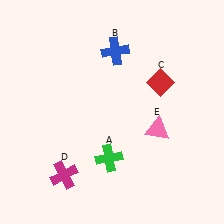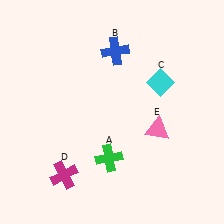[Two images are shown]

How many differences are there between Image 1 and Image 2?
There is 1 difference between the two images.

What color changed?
The diamond (C) changed from red in Image 1 to cyan in Image 2.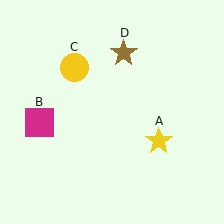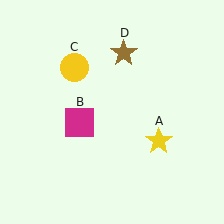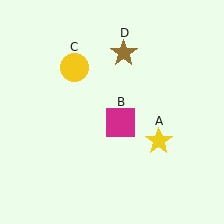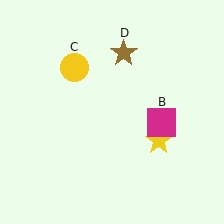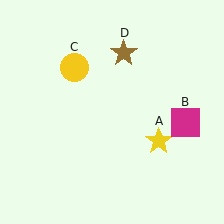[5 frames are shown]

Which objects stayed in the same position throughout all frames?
Yellow star (object A) and yellow circle (object C) and brown star (object D) remained stationary.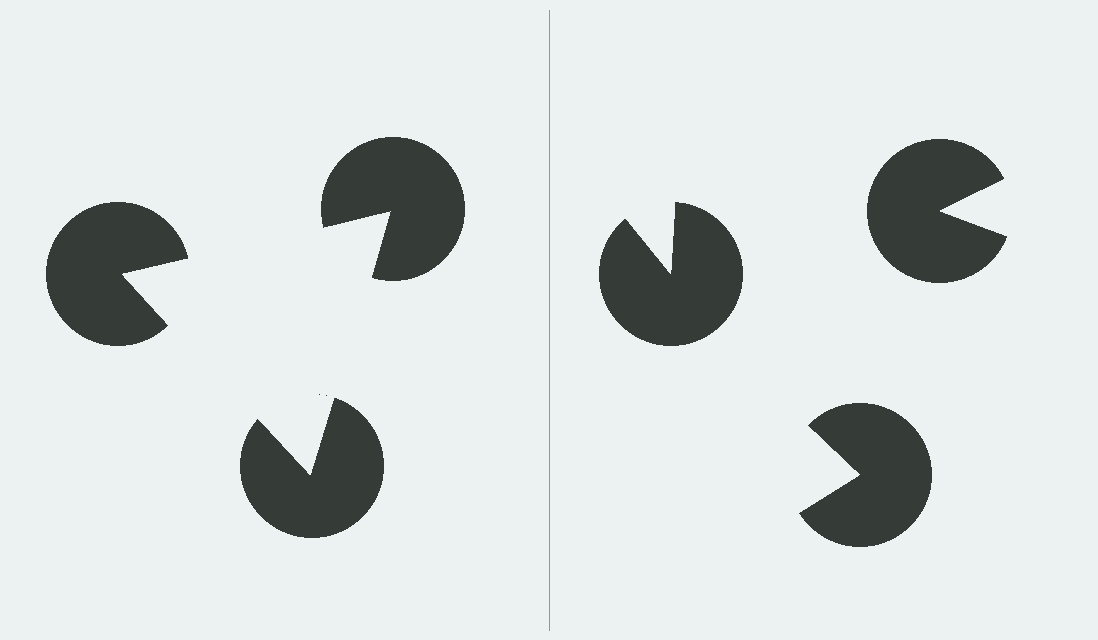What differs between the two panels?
The pac-man discs are positioned identically on both sides; only the wedge orientations differ. On the left they align to a triangle; on the right they are misaligned.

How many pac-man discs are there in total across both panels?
6 — 3 on each side.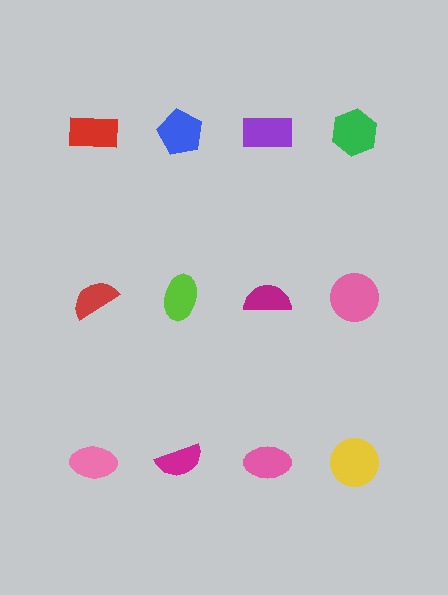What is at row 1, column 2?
A blue pentagon.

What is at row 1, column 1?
A red rectangle.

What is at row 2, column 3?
A magenta semicircle.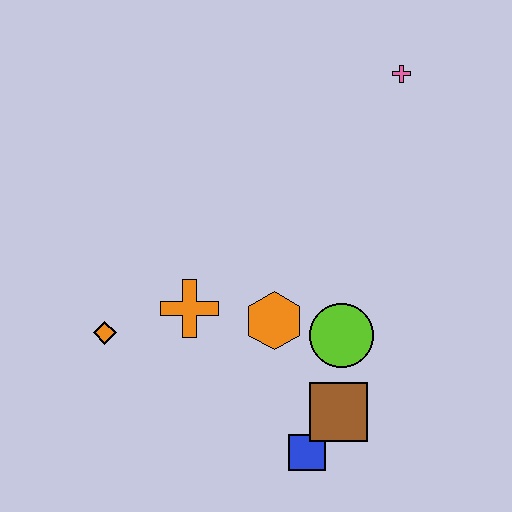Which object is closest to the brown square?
The blue square is closest to the brown square.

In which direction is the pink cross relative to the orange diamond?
The pink cross is to the right of the orange diamond.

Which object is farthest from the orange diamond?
The pink cross is farthest from the orange diamond.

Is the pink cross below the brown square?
No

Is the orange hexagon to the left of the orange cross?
No